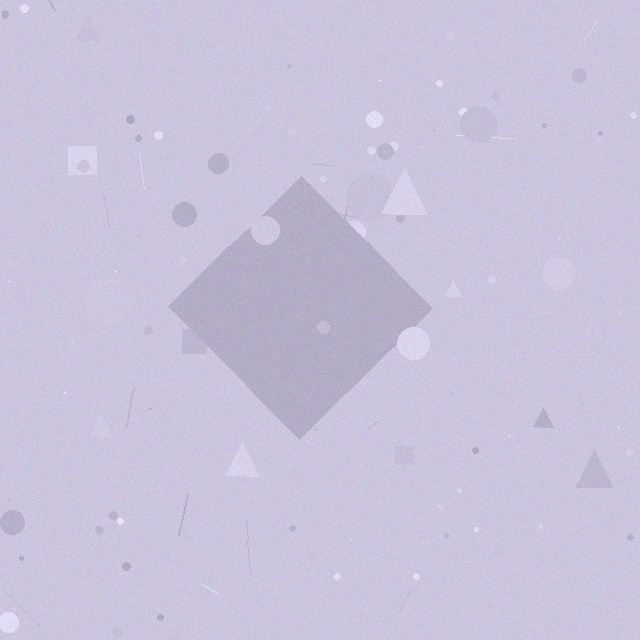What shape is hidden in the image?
A diamond is hidden in the image.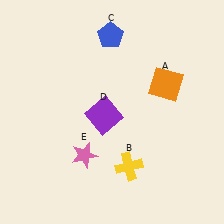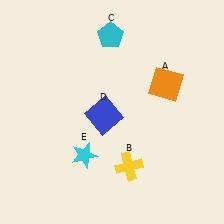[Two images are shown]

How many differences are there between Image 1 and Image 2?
There are 3 differences between the two images.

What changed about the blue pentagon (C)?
In Image 1, C is blue. In Image 2, it changed to cyan.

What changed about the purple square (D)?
In Image 1, D is purple. In Image 2, it changed to blue.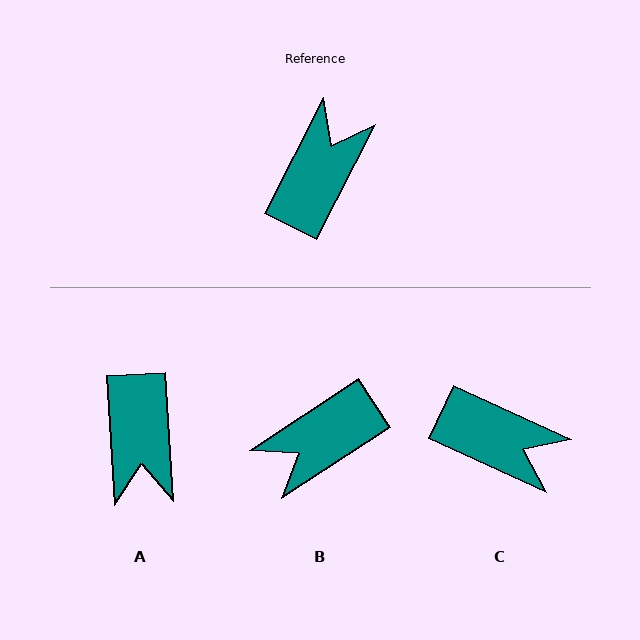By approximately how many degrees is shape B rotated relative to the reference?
Approximately 151 degrees counter-clockwise.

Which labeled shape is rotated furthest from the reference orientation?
B, about 151 degrees away.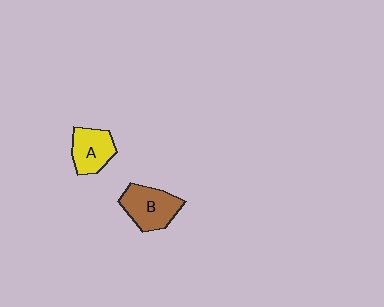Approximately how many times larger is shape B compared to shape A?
Approximately 1.2 times.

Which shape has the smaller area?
Shape A (yellow).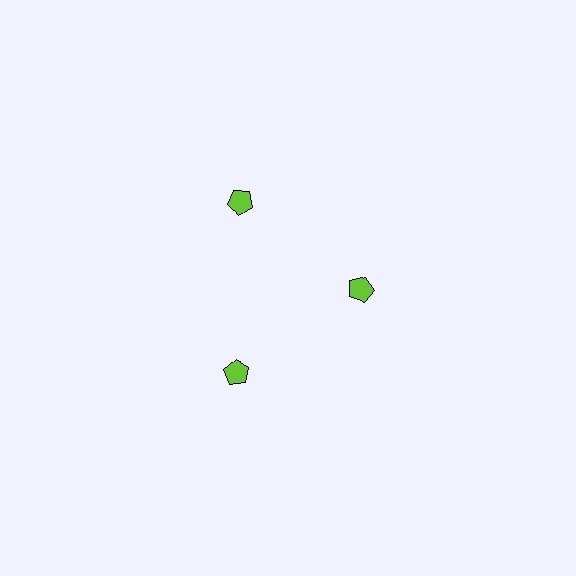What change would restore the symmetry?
The symmetry would be restored by moving it outward, back onto the ring so that all 3 pentagons sit at equal angles and equal distance from the center.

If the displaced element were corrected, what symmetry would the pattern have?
It would have 3-fold rotational symmetry — the pattern would map onto itself every 120 degrees.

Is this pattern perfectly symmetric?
No. The 3 lime pentagons are arranged in a ring, but one element near the 3 o'clock position is pulled inward toward the center, breaking the 3-fold rotational symmetry.